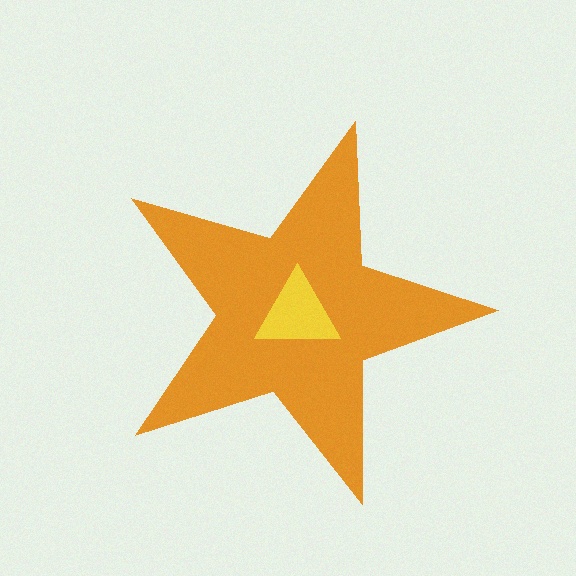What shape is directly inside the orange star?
The yellow triangle.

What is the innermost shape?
The yellow triangle.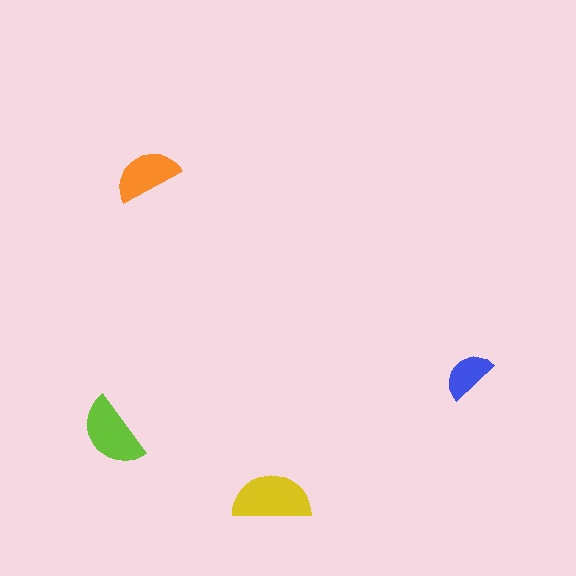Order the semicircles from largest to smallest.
the yellow one, the lime one, the orange one, the blue one.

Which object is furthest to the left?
The lime semicircle is leftmost.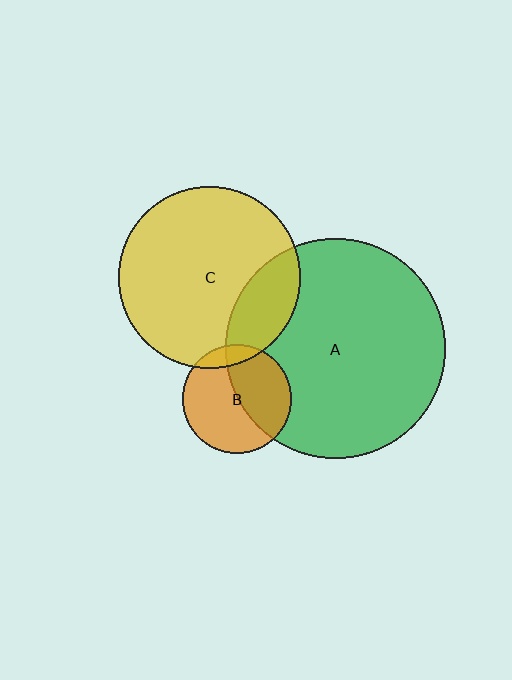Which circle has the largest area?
Circle A (green).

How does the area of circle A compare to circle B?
Approximately 4.1 times.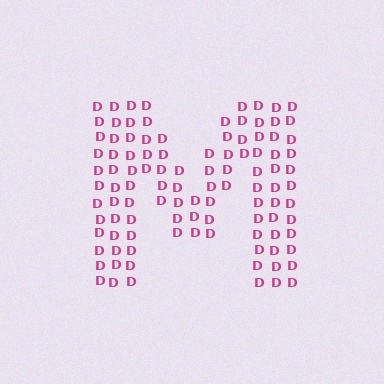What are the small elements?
The small elements are letter D's.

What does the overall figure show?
The overall figure shows the letter M.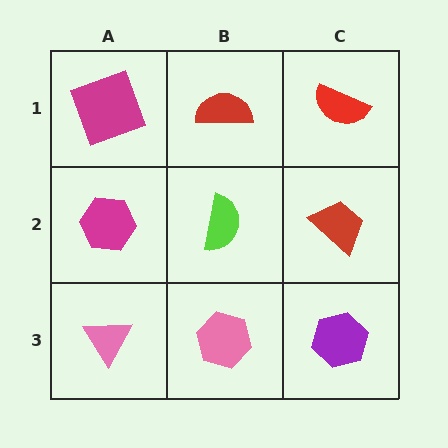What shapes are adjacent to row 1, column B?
A lime semicircle (row 2, column B), a magenta square (row 1, column A), a red semicircle (row 1, column C).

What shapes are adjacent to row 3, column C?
A red trapezoid (row 2, column C), a pink hexagon (row 3, column B).